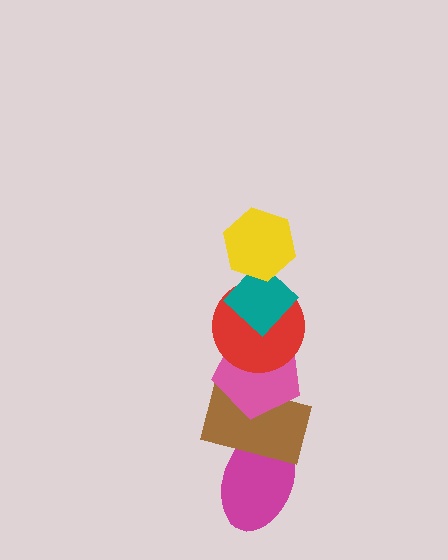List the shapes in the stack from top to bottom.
From top to bottom: the yellow hexagon, the teal diamond, the red circle, the pink pentagon, the brown rectangle, the magenta ellipse.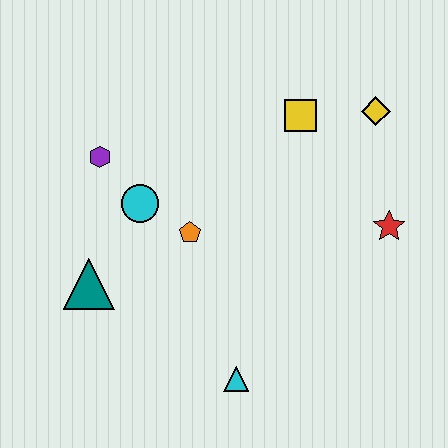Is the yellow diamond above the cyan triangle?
Yes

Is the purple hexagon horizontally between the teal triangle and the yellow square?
Yes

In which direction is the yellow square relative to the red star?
The yellow square is above the red star.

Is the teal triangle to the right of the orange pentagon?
No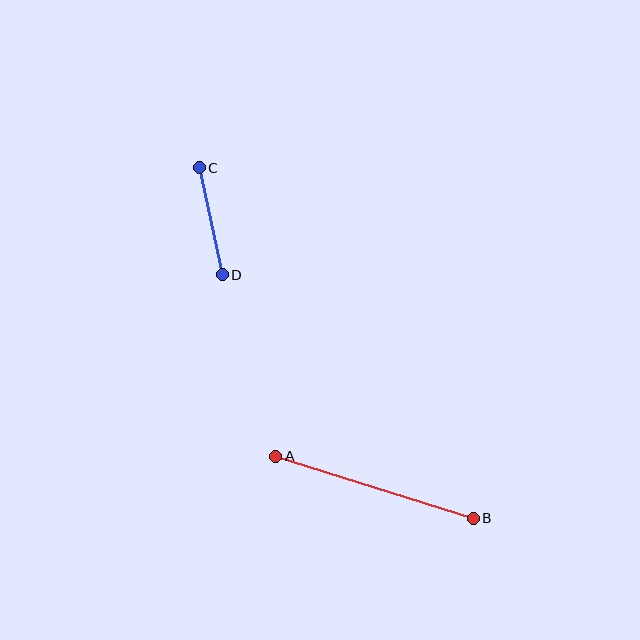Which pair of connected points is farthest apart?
Points A and B are farthest apart.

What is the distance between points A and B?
The distance is approximately 207 pixels.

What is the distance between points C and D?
The distance is approximately 109 pixels.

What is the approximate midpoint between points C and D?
The midpoint is at approximately (211, 221) pixels.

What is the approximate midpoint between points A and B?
The midpoint is at approximately (375, 487) pixels.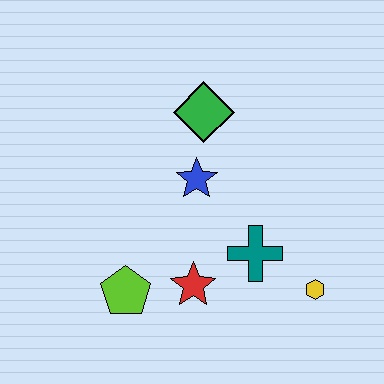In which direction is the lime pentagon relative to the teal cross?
The lime pentagon is to the left of the teal cross.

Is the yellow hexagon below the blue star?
Yes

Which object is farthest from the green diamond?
The yellow hexagon is farthest from the green diamond.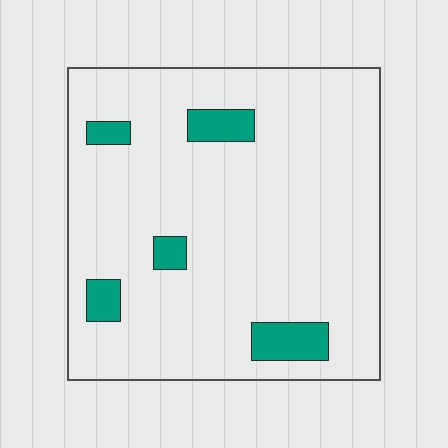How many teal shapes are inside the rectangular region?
5.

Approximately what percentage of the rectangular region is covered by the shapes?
Approximately 10%.